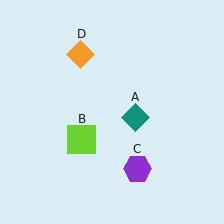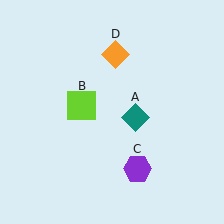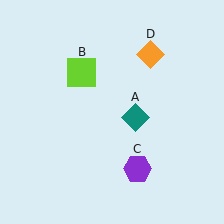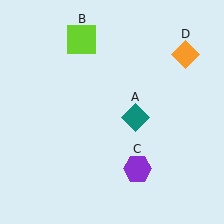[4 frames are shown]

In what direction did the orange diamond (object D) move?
The orange diamond (object D) moved right.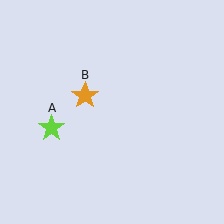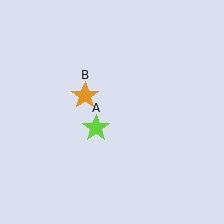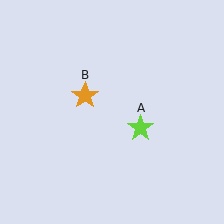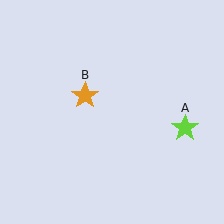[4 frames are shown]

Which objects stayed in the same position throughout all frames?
Orange star (object B) remained stationary.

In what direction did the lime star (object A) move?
The lime star (object A) moved right.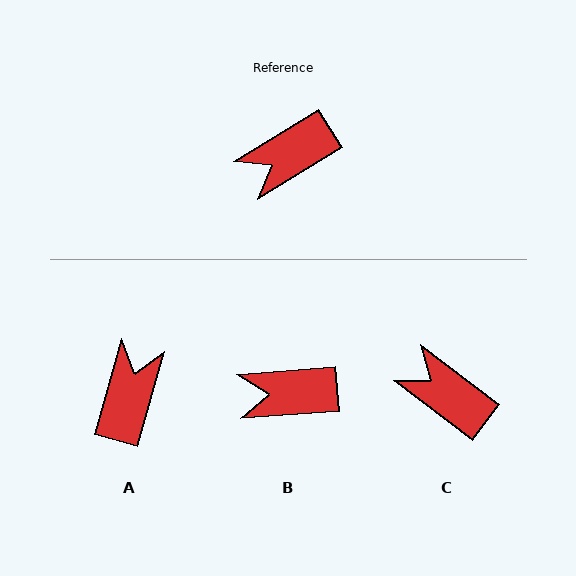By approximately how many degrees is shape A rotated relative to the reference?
Approximately 138 degrees clockwise.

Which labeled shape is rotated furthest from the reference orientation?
A, about 138 degrees away.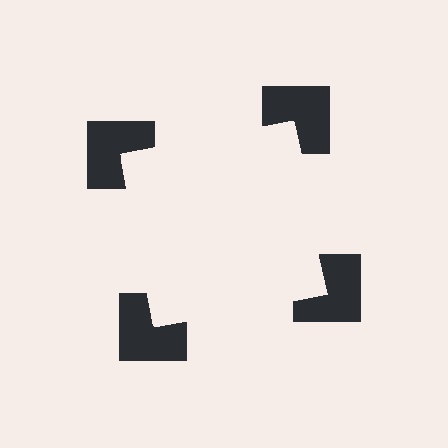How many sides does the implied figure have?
4 sides.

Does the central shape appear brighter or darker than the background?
It typically appears slightly brighter than the background, even though no actual brightness change is drawn.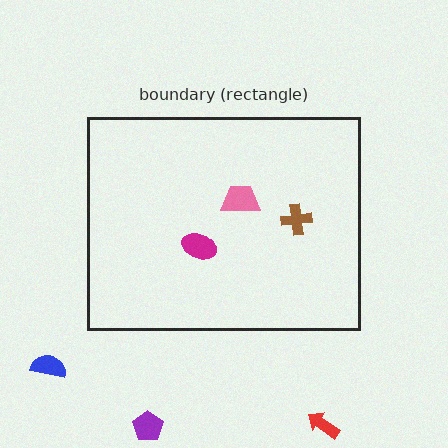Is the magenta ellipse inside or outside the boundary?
Inside.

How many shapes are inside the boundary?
3 inside, 3 outside.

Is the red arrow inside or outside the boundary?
Outside.